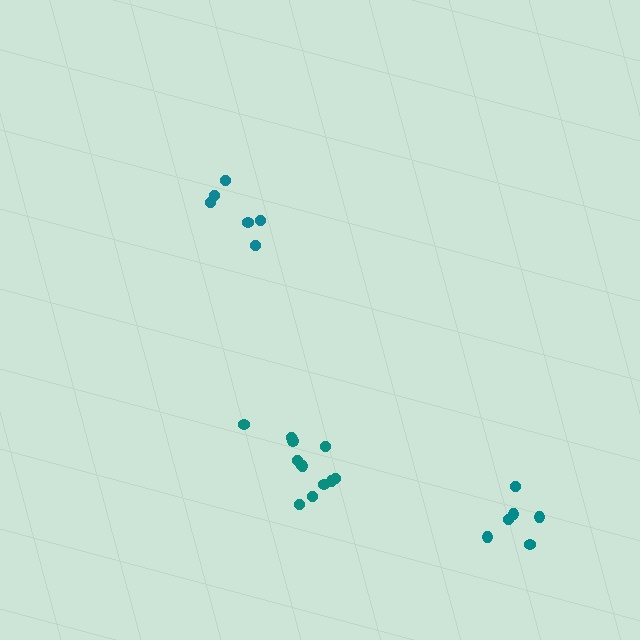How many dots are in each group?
Group 1: 6 dots, Group 2: 12 dots, Group 3: 6 dots (24 total).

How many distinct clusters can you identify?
There are 3 distinct clusters.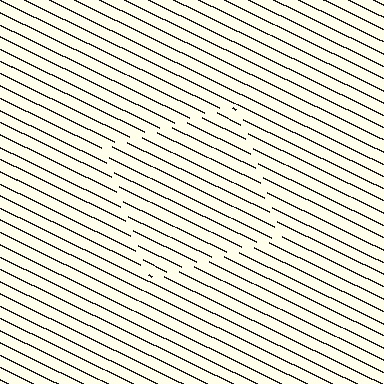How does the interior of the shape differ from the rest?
The interior of the shape contains the same grating, shifted by half a period — the contour is defined by the phase discontinuity where line-ends from the inner and outer gratings abut.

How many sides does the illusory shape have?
4 sides — the line-ends trace a square.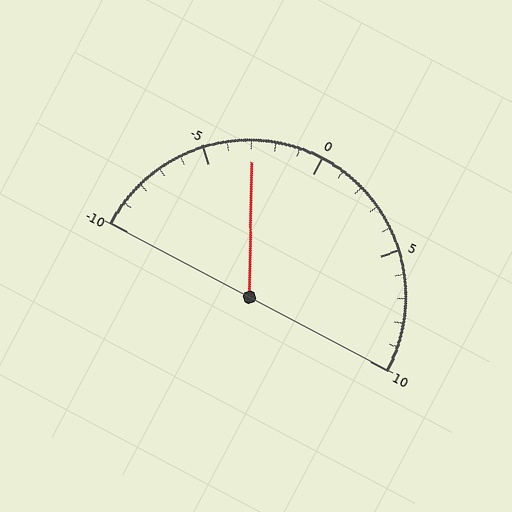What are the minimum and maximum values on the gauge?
The gauge ranges from -10 to 10.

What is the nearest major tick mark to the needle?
The nearest major tick mark is -5.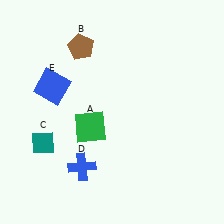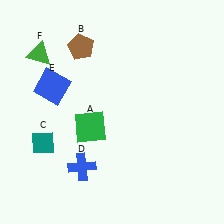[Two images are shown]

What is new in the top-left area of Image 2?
A green triangle (F) was added in the top-left area of Image 2.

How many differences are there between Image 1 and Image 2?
There is 1 difference between the two images.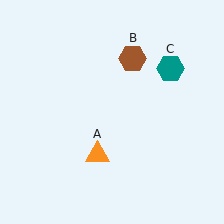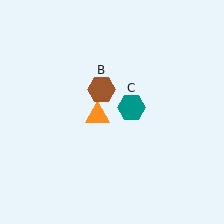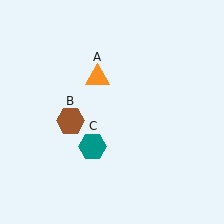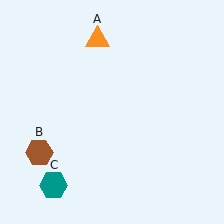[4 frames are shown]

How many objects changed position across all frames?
3 objects changed position: orange triangle (object A), brown hexagon (object B), teal hexagon (object C).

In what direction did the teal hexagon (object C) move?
The teal hexagon (object C) moved down and to the left.